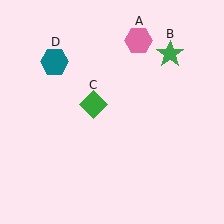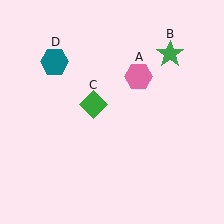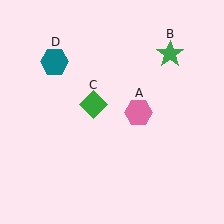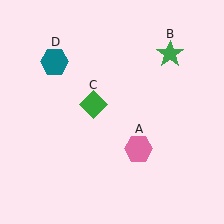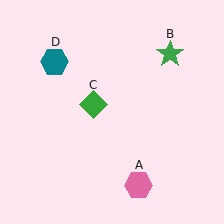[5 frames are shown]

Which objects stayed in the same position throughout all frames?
Green star (object B) and green diamond (object C) and teal hexagon (object D) remained stationary.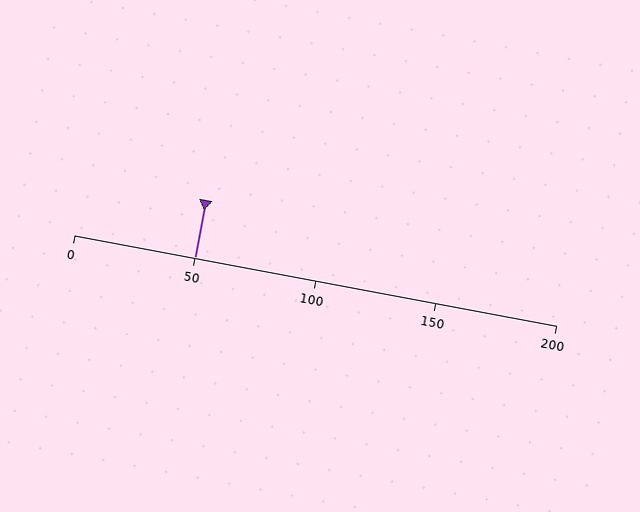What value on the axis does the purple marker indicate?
The marker indicates approximately 50.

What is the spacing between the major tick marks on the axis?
The major ticks are spaced 50 apart.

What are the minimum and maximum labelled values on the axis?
The axis runs from 0 to 200.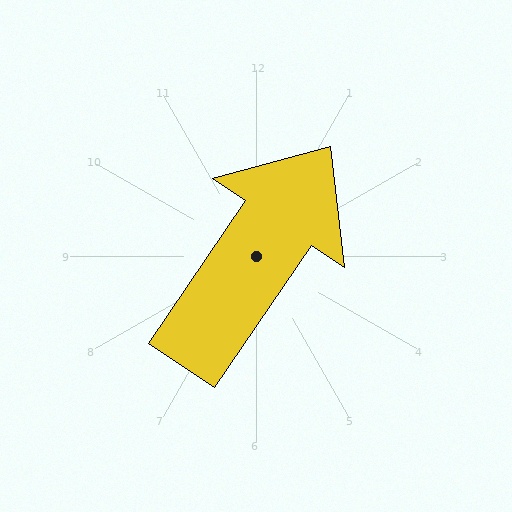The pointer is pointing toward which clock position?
Roughly 1 o'clock.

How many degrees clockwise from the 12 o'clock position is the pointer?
Approximately 34 degrees.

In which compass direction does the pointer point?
Northeast.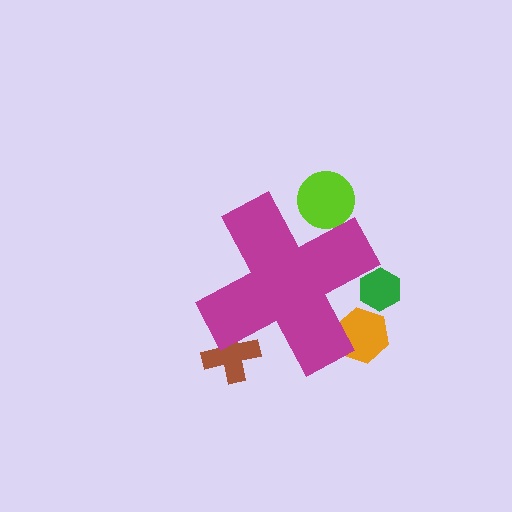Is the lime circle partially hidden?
Yes, the lime circle is partially hidden behind the magenta cross.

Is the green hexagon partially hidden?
Yes, the green hexagon is partially hidden behind the magenta cross.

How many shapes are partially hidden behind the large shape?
4 shapes are partially hidden.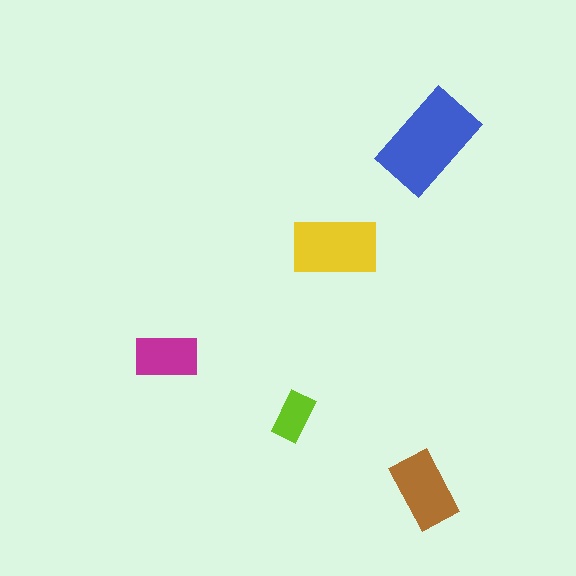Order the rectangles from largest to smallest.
the blue one, the yellow one, the brown one, the magenta one, the lime one.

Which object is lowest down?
The brown rectangle is bottommost.